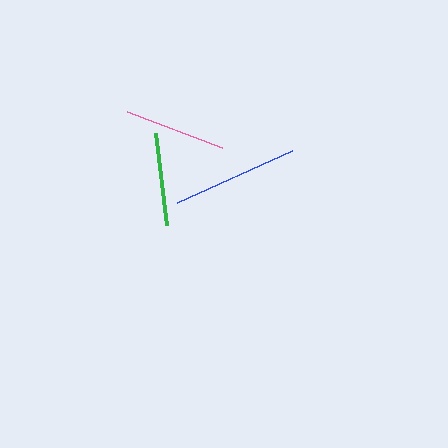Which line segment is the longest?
The blue line is the longest at approximately 126 pixels.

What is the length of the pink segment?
The pink segment is approximately 102 pixels long.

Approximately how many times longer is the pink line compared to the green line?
The pink line is approximately 1.1 times the length of the green line.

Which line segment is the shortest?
The green line is the shortest at approximately 92 pixels.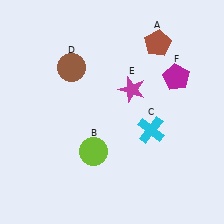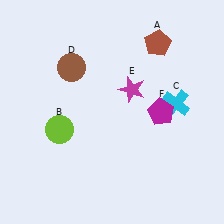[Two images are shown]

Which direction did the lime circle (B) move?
The lime circle (B) moved left.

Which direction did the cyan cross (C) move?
The cyan cross (C) moved up.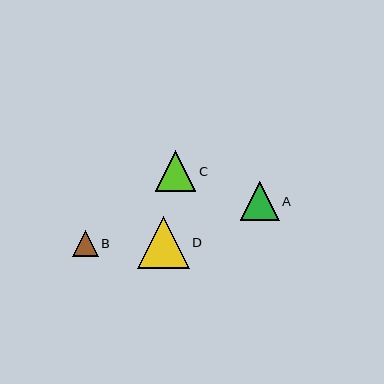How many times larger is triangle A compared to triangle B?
Triangle A is approximately 1.5 times the size of triangle B.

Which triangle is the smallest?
Triangle B is the smallest with a size of approximately 26 pixels.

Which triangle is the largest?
Triangle D is the largest with a size of approximately 52 pixels.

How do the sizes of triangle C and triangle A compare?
Triangle C and triangle A are approximately the same size.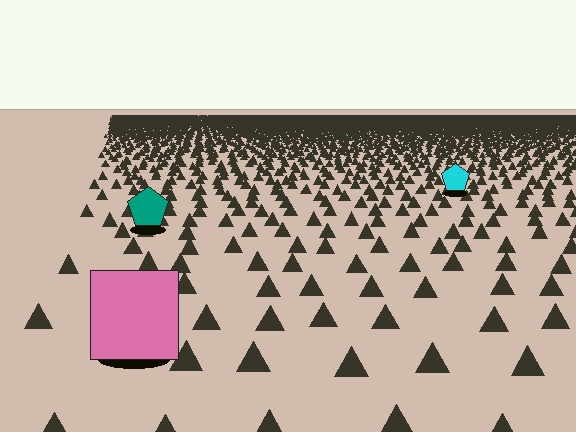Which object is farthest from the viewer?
The cyan pentagon is farthest from the viewer. It appears smaller and the ground texture around it is denser.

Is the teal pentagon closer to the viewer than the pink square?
No. The pink square is closer — you can tell from the texture gradient: the ground texture is coarser near it.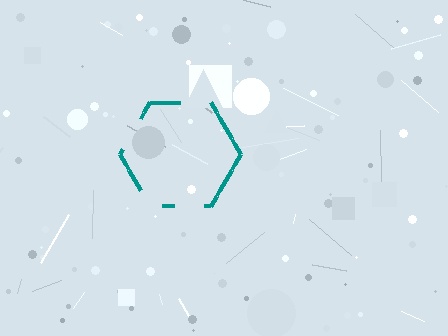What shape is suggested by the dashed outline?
The dashed outline suggests a hexagon.